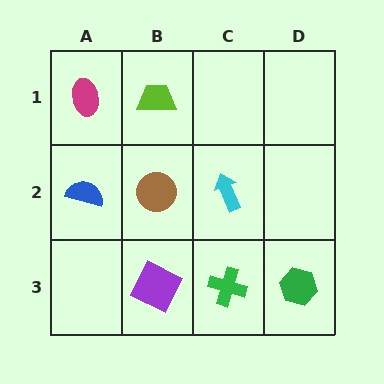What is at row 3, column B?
A purple square.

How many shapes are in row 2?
3 shapes.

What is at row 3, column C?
A green cross.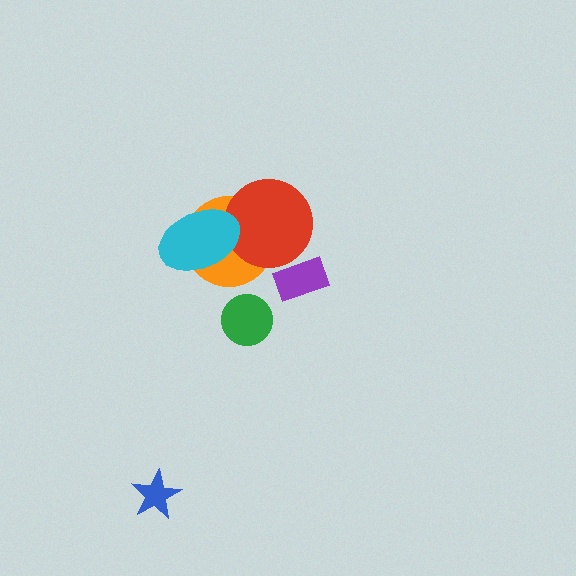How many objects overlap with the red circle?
2 objects overlap with the red circle.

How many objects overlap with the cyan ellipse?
2 objects overlap with the cyan ellipse.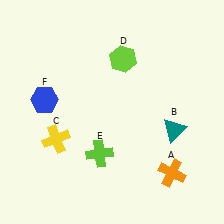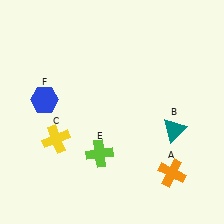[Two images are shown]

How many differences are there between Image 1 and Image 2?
There is 1 difference between the two images.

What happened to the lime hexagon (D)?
The lime hexagon (D) was removed in Image 2. It was in the top-right area of Image 1.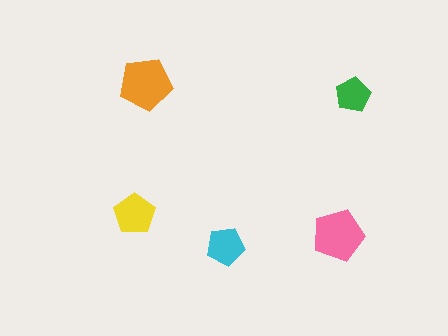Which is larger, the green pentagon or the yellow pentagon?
The yellow one.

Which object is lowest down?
The cyan pentagon is bottommost.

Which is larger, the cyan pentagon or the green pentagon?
The cyan one.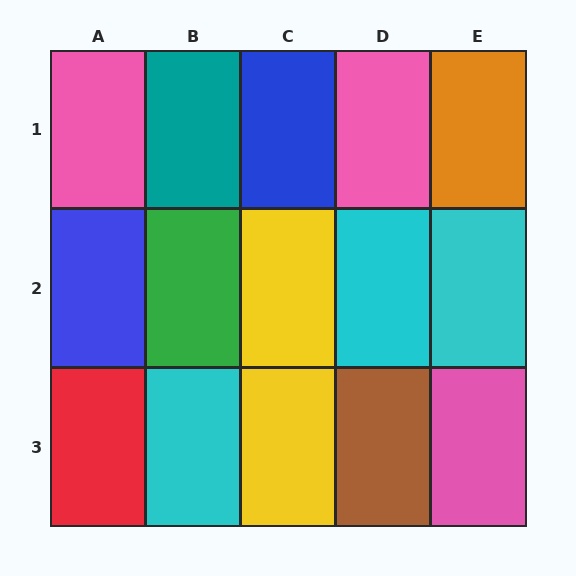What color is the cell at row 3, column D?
Brown.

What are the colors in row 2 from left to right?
Blue, green, yellow, cyan, cyan.